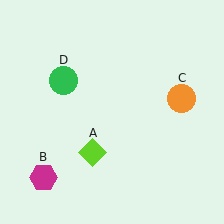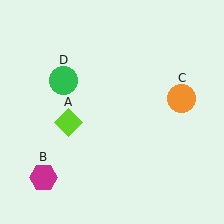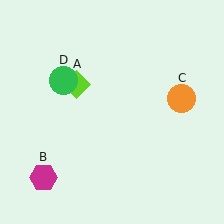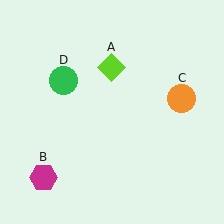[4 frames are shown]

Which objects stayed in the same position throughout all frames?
Magenta hexagon (object B) and orange circle (object C) and green circle (object D) remained stationary.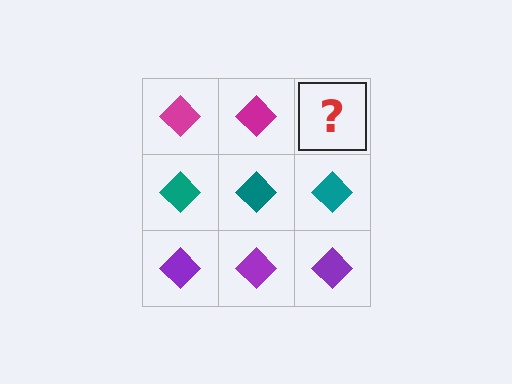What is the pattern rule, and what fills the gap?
The rule is that each row has a consistent color. The gap should be filled with a magenta diamond.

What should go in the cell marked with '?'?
The missing cell should contain a magenta diamond.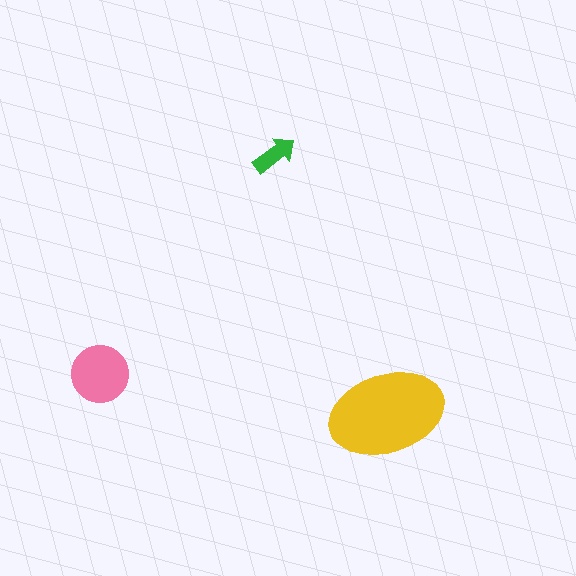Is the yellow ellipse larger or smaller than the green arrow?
Larger.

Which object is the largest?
The yellow ellipse.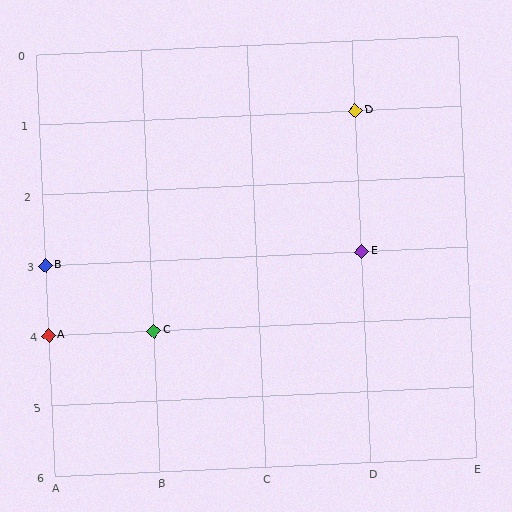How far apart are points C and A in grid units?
Points C and A are 1 column apart.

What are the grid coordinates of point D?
Point D is at grid coordinates (D, 1).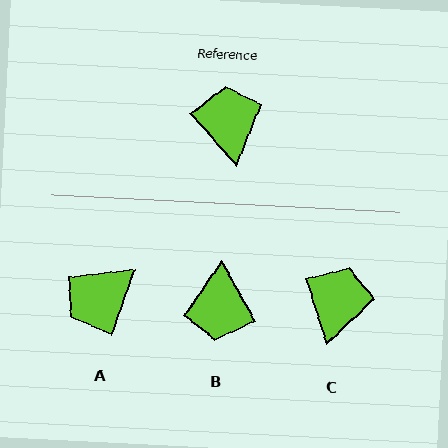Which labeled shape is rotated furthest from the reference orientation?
B, about 168 degrees away.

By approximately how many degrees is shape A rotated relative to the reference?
Approximately 119 degrees counter-clockwise.